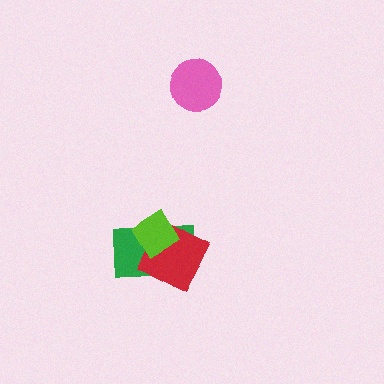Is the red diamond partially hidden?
Yes, it is partially covered by another shape.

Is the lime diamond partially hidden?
No, no other shape covers it.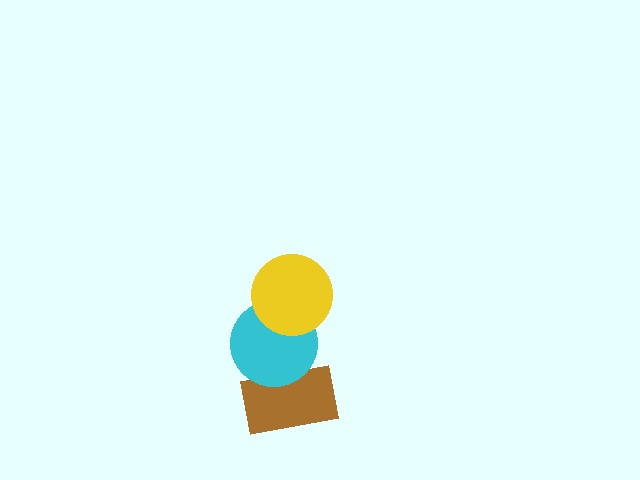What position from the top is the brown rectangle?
The brown rectangle is 3rd from the top.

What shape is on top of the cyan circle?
The yellow circle is on top of the cyan circle.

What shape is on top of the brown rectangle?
The cyan circle is on top of the brown rectangle.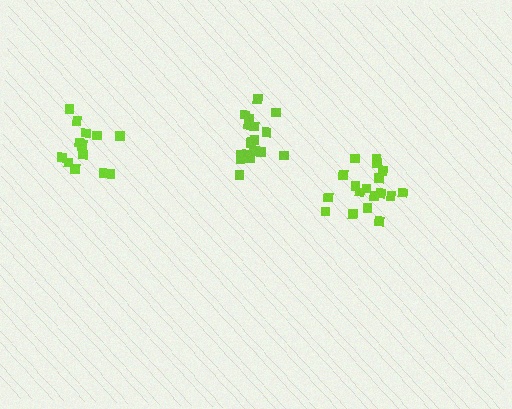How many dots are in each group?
Group 1: 18 dots, Group 2: 19 dots, Group 3: 14 dots (51 total).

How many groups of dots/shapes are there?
There are 3 groups.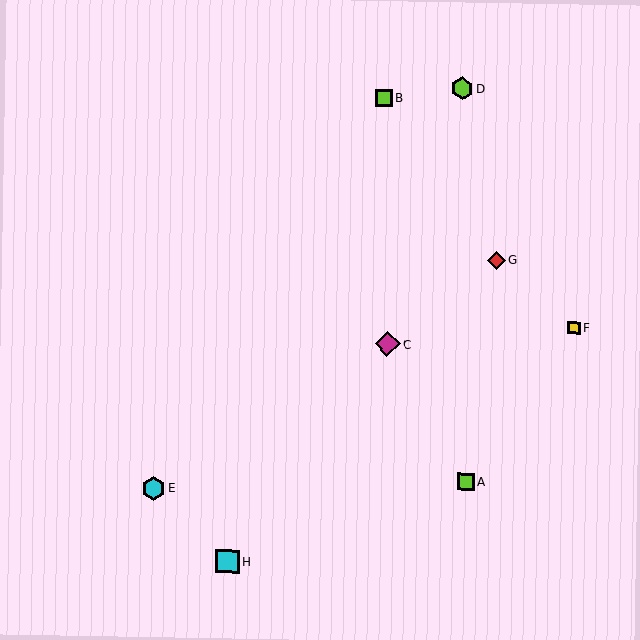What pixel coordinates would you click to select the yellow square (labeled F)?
Click at (574, 328) to select the yellow square F.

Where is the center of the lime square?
The center of the lime square is at (384, 98).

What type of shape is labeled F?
Shape F is a yellow square.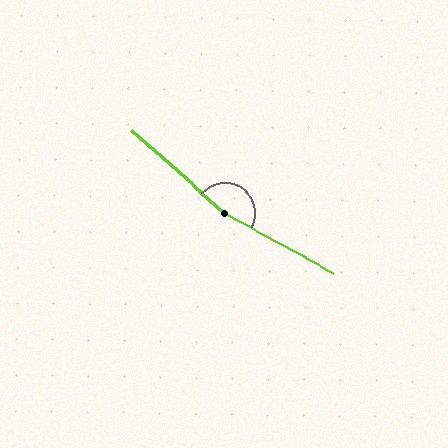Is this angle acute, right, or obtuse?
It is obtuse.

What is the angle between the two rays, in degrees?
Approximately 166 degrees.